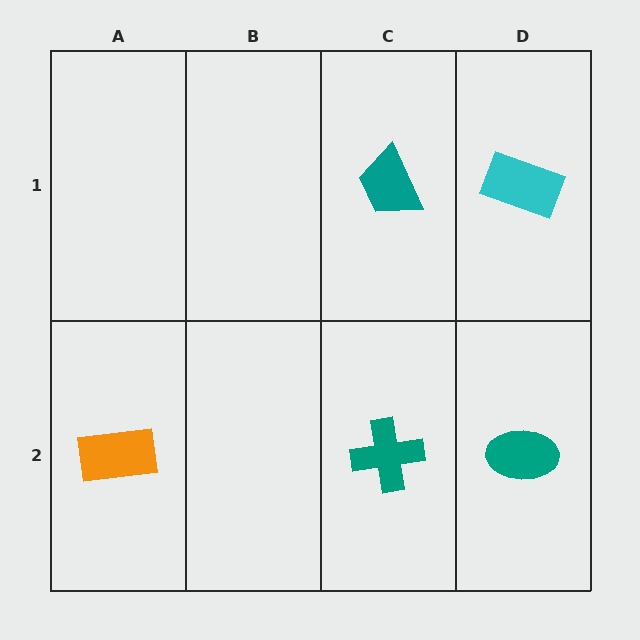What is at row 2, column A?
An orange rectangle.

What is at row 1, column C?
A teal trapezoid.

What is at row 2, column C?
A teal cross.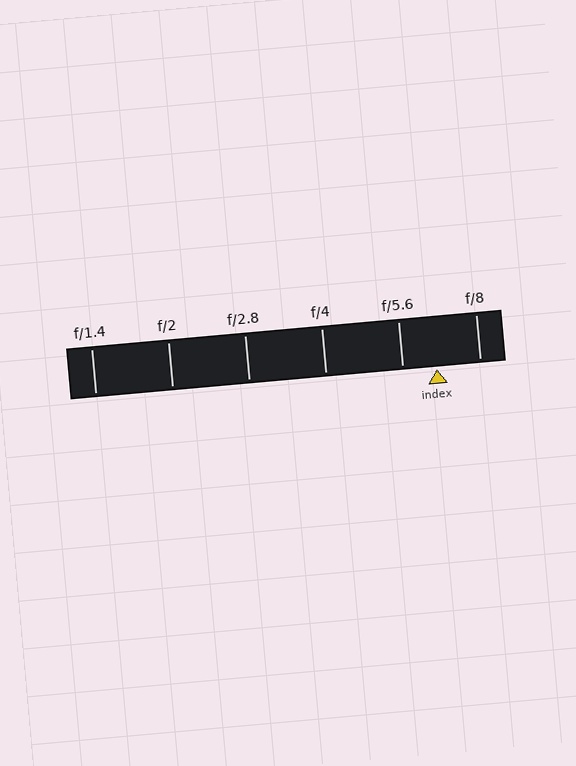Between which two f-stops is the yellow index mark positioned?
The index mark is between f/5.6 and f/8.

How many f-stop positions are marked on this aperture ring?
There are 6 f-stop positions marked.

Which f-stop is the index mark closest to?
The index mark is closest to f/5.6.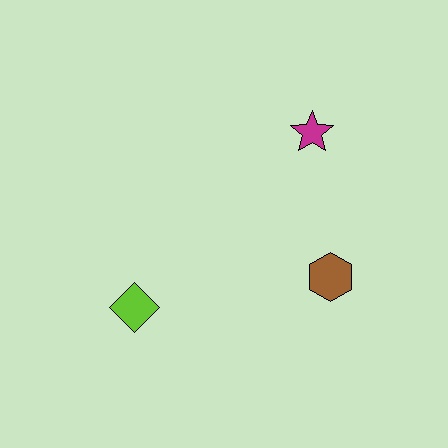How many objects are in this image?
There are 3 objects.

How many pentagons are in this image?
There are no pentagons.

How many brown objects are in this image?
There is 1 brown object.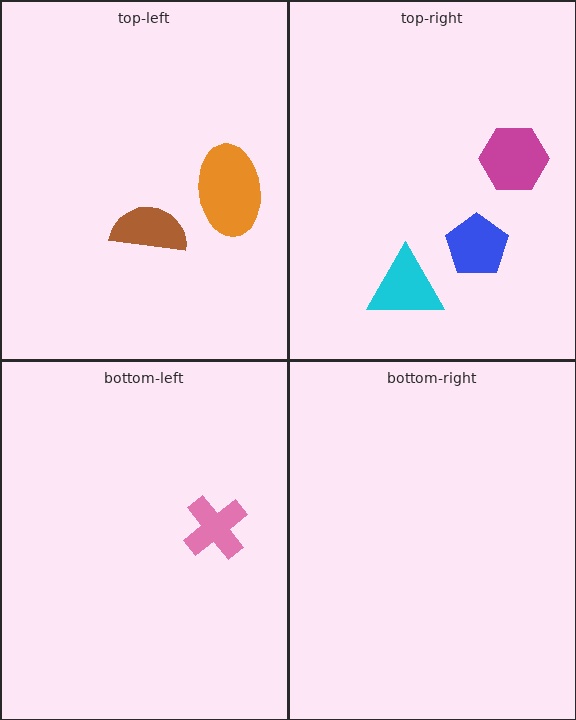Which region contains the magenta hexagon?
The top-right region.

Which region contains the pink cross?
The bottom-left region.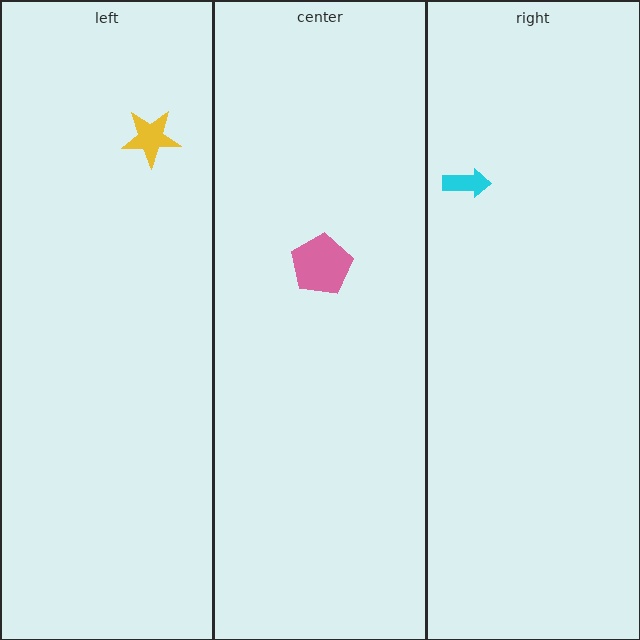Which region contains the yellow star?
The left region.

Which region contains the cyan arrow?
The right region.